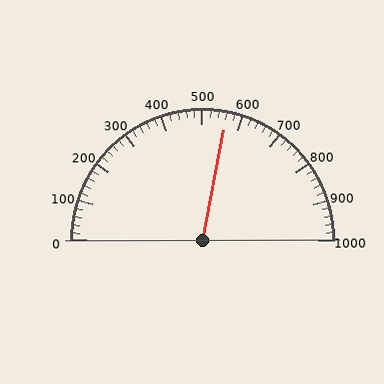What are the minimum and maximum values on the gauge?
The gauge ranges from 0 to 1000.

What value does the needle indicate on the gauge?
The needle indicates approximately 560.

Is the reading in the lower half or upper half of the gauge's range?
The reading is in the upper half of the range (0 to 1000).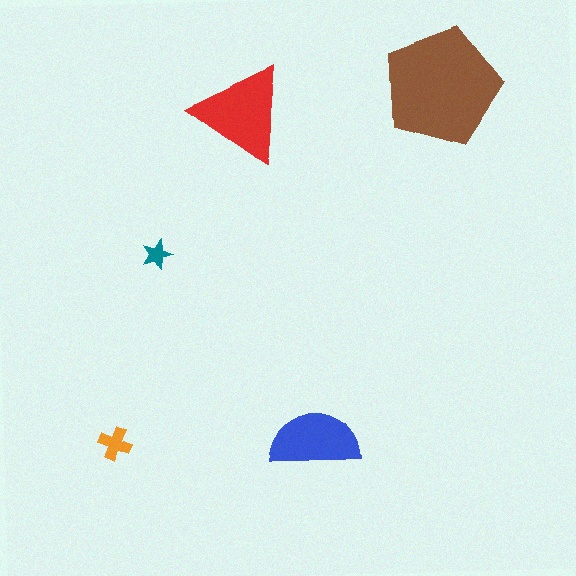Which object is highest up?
The brown pentagon is topmost.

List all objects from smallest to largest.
The teal star, the orange cross, the blue semicircle, the red triangle, the brown pentagon.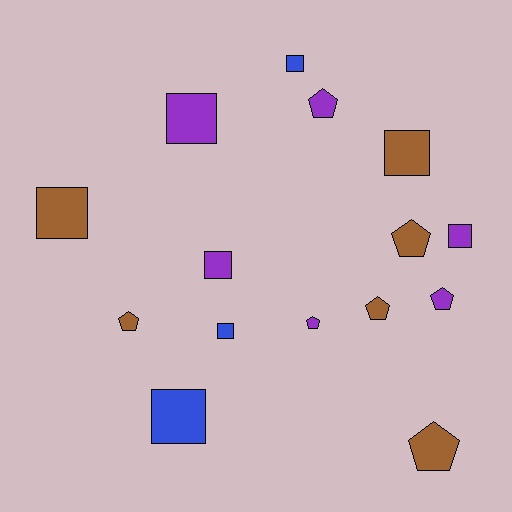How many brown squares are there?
There are 2 brown squares.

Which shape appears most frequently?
Square, with 8 objects.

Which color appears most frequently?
Purple, with 6 objects.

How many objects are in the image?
There are 15 objects.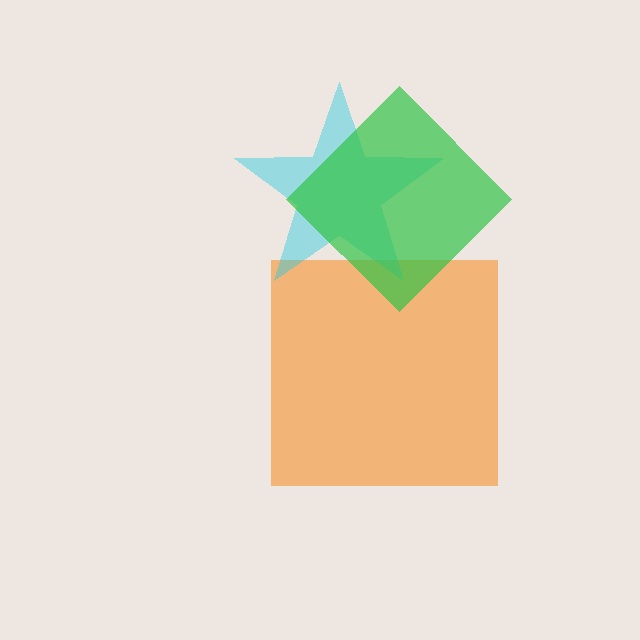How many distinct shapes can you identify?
There are 3 distinct shapes: an orange square, a cyan star, a green diamond.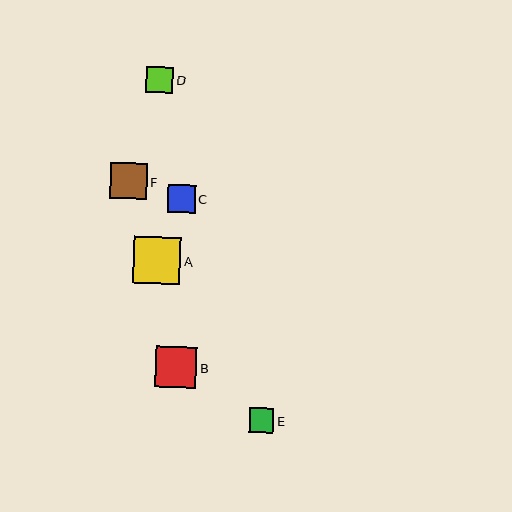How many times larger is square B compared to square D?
Square B is approximately 1.5 times the size of square D.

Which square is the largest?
Square A is the largest with a size of approximately 48 pixels.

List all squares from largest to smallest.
From largest to smallest: A, B, F, C, D, E.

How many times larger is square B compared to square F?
Square B is approximately 1.1 times the size of square F.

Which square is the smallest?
Square E is the smallest with a size of approximately 25 pixels.